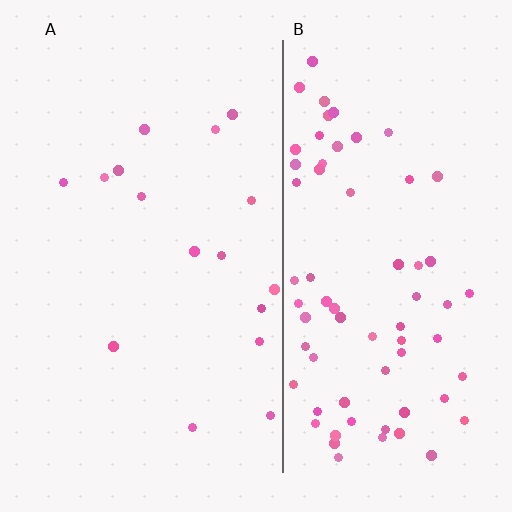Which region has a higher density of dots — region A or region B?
B (the right).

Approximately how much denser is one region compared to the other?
Approximately 4.4× — region B over region A.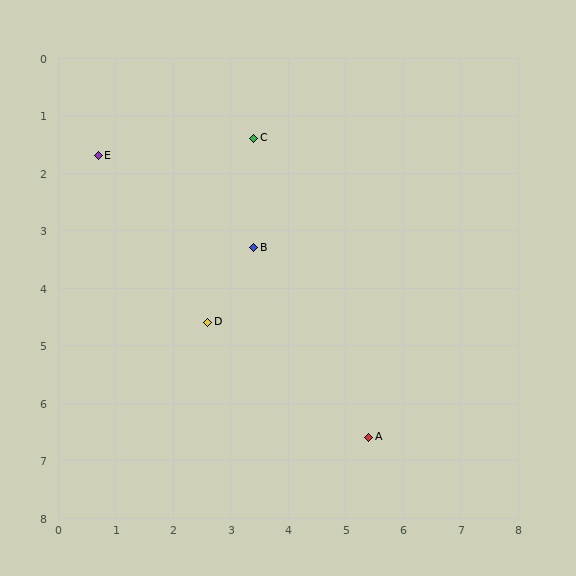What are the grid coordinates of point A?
Point A is at approximately (5.4, 6.6).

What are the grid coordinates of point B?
Point B is at approximately (3.4, 3.3).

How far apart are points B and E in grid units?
Points B and E are about 3.1 grid units apart.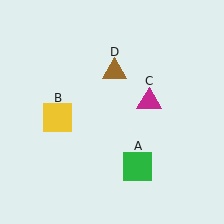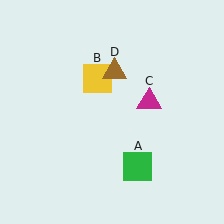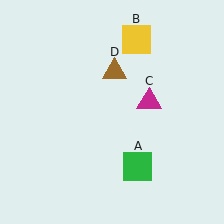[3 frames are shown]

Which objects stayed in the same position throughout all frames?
Green square (object A) and magenta triangle (object C) and brown triangle (object D) remained stationary.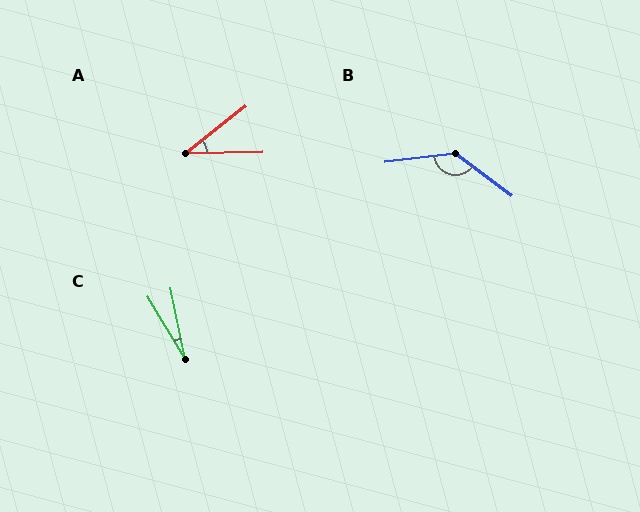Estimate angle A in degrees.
Approximately 37 degrees.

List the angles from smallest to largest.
C (19°), A (37°), B (136°).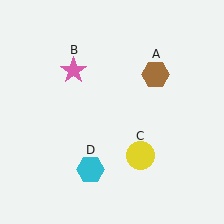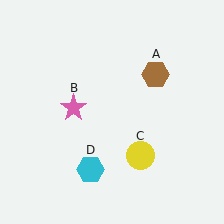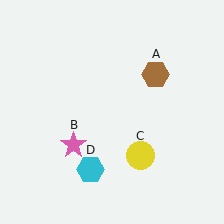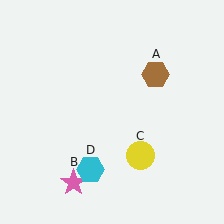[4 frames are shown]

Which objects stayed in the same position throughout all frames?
Brown hexagon (object A) and yellow circle (object C) and cyan hexagon (object D) remained stationary.